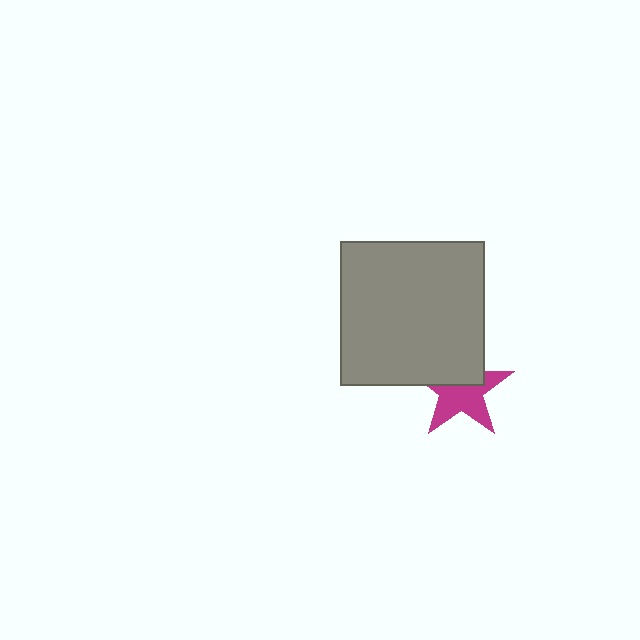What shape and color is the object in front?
The object in front is a gray square.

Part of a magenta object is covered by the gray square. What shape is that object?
It is a star.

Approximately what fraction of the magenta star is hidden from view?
Roughly 41% of the magenta star is hidden behind the gray square.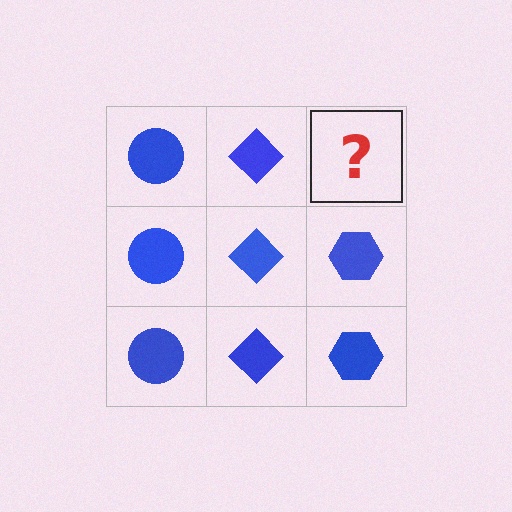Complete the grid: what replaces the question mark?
The question mark should be replaced with a blue hexagon.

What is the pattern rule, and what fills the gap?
The rule is that each column has a consistent shape. The gap should be filled with a blue hexagon.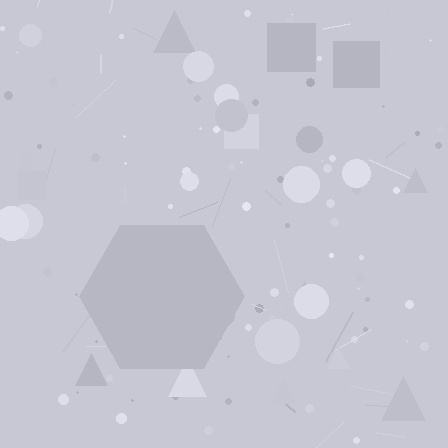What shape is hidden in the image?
A hexagon is hidden in the image.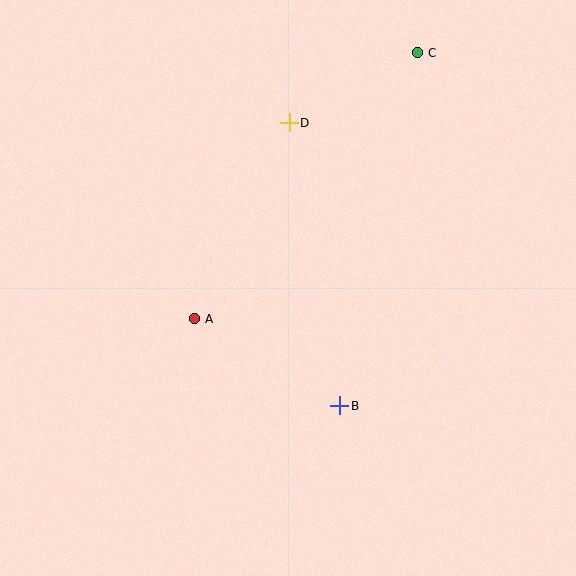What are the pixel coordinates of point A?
Point A is at (194, 319).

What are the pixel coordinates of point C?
Point C is at (417, 53).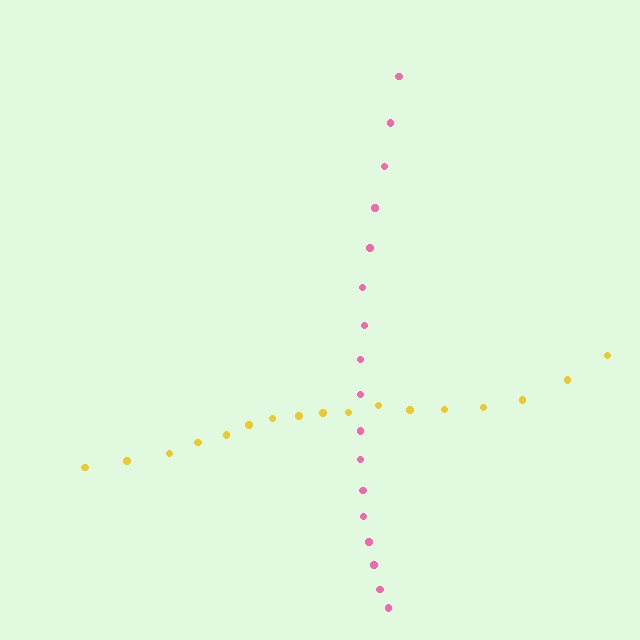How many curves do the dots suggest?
There are 2 distinct paths.